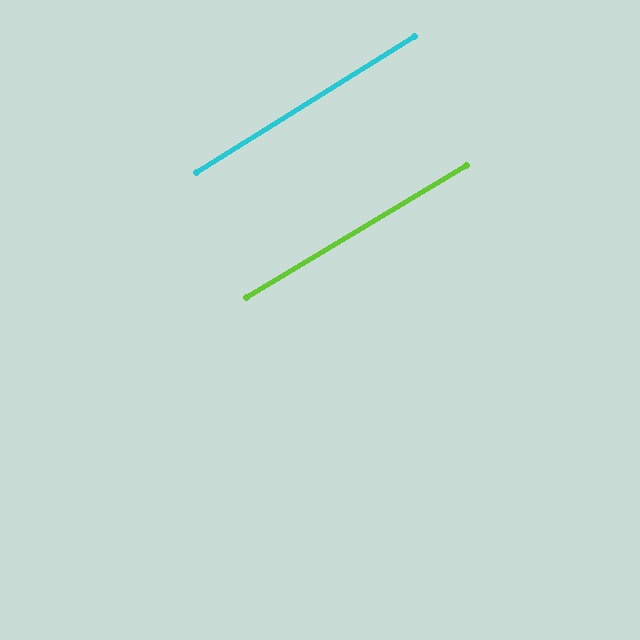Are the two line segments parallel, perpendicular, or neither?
Parallel — their directions differ by only 0.9°.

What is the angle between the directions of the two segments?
Approximately 1 degree.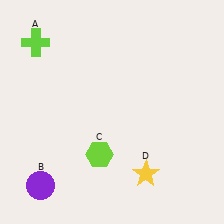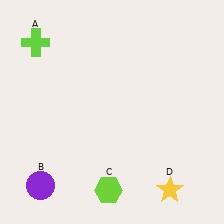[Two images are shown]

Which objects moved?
The objects that moved are: the lime hexagon (C), the yellow star (D).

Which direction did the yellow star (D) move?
The yellow star (D) moved right.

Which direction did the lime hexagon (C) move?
The lime hexagon (C) moved down.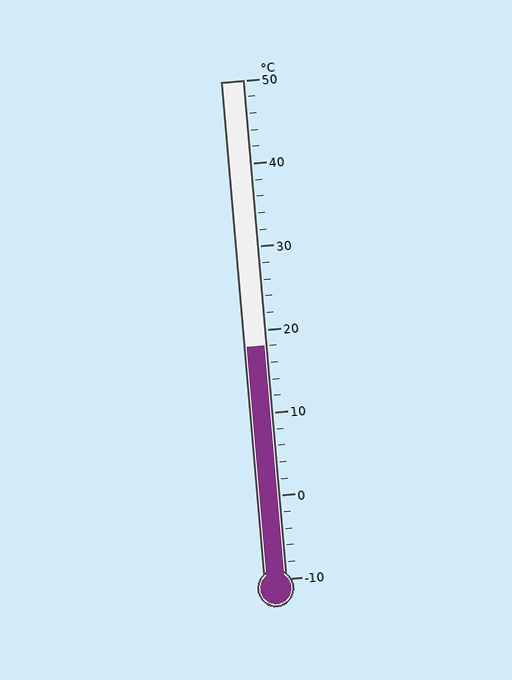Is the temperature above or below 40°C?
The temperature is below 40°C.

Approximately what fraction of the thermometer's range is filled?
The thermometer is filled to approximately 45% of its range.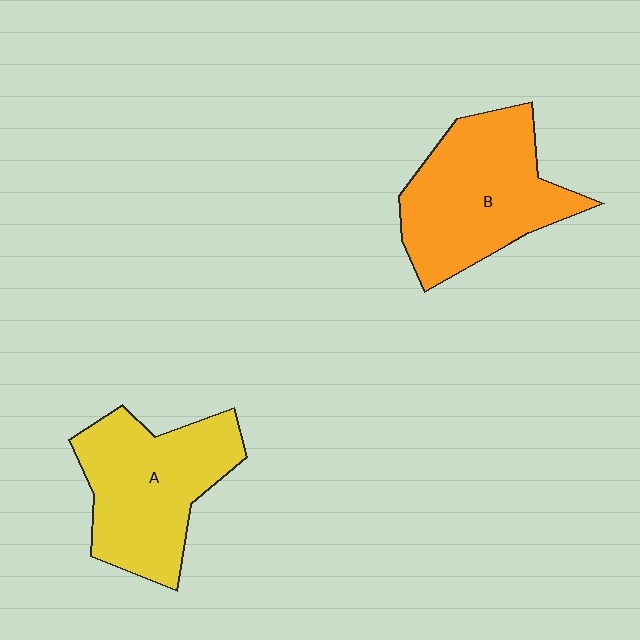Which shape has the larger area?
Shape B (orange).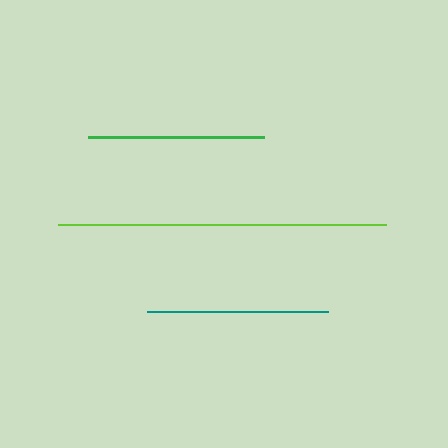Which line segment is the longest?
The lime line is the longest at approximately 328 pixels.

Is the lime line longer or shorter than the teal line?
The lime line is longer than the teal line.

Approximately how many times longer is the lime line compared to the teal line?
The lime line is approximately 1.8 times the length of the teal line.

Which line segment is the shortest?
The green line is the shortest at approximately 176 pixels.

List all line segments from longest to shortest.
From longest to shortest: lime, teal, green.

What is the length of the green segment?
The green segment is approximately 176 pixels long.